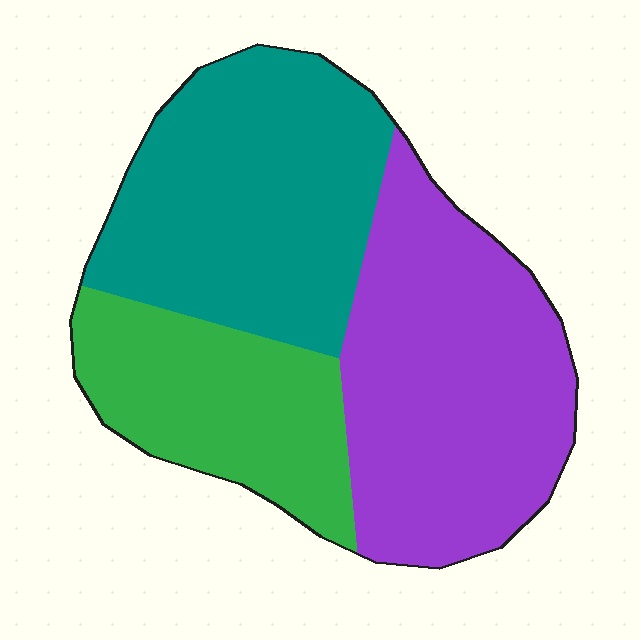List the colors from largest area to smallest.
From largest to smallest: purple, teal, green.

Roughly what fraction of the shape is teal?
Teal takes up about three eighths (3/8) of the shape.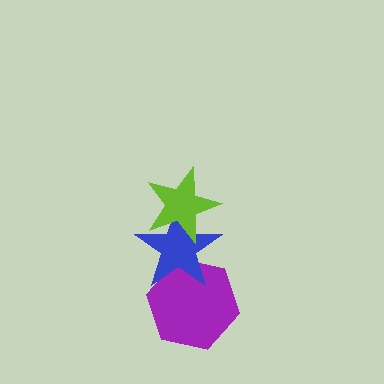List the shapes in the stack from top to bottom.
From top to bottom: the lime star, the blue star, the purple hexagon.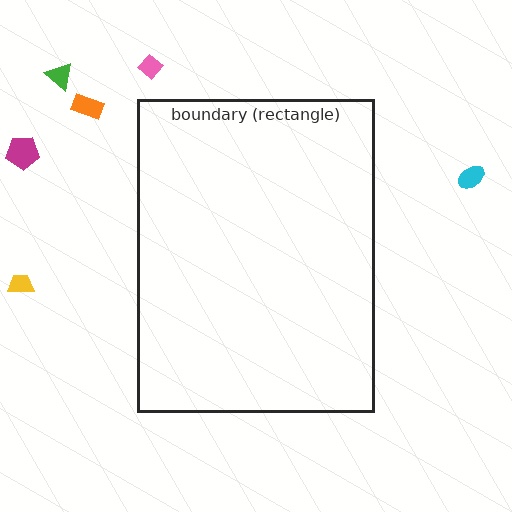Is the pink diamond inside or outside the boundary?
Outside.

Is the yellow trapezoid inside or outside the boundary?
Outside.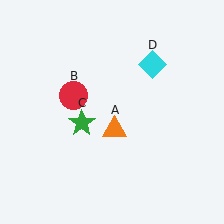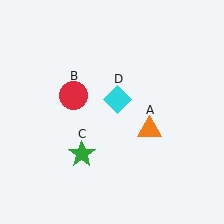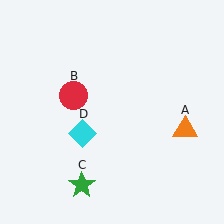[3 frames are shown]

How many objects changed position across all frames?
3 objects changed position: orange triangle (object A), green star (object C), cyan diamond (object D).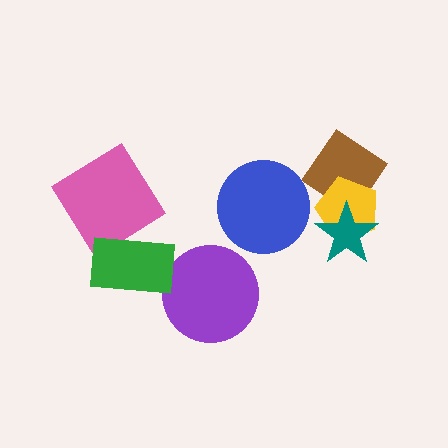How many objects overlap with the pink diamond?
1 object overlaps with the pink diamond.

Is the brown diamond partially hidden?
Yes, it is partially covered by another shape.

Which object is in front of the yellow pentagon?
The teal star is in front of the yellow pentagon.